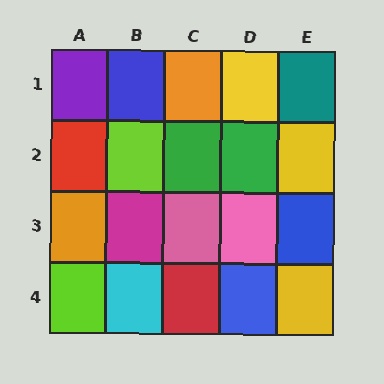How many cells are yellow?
3 cells are yellow.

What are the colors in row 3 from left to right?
Orange, magenta, pink, pink, blue.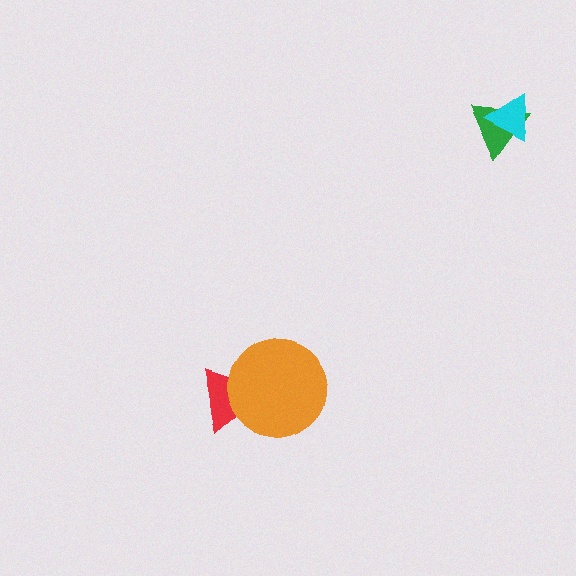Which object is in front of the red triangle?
The orange circle is in front of the red triangle.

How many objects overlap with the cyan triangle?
1 object overlaps with the cyan triangle.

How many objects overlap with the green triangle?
1 object overlaps with the green triangle.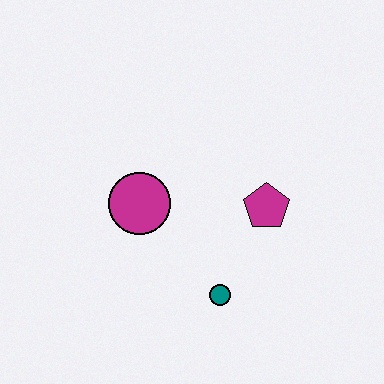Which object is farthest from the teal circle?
The magenta circle is farthest from the teal circle.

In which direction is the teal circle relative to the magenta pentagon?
The teal circle is below the magenta pentagon.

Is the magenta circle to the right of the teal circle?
No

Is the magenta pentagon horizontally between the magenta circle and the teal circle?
No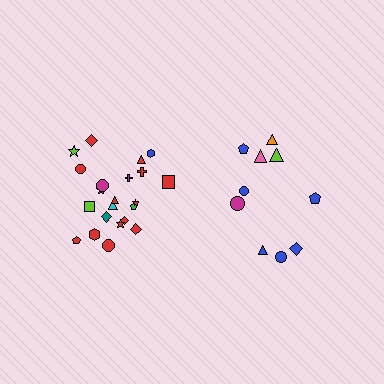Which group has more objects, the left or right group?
The left group.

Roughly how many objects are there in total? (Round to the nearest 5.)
Roughly 30 objects in total.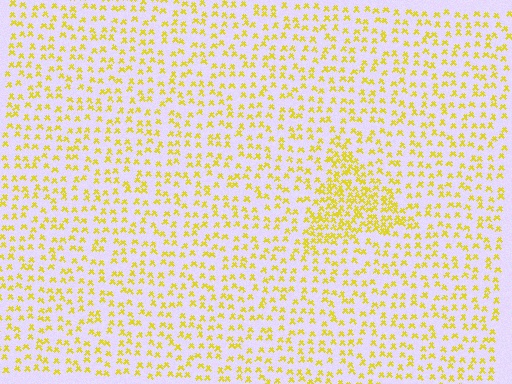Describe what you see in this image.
The image contains small yellow elements arranged at two different densities. A triangle-shaped region is visible where the elements are more densely packed than the surrounding area.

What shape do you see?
I see a triangle.